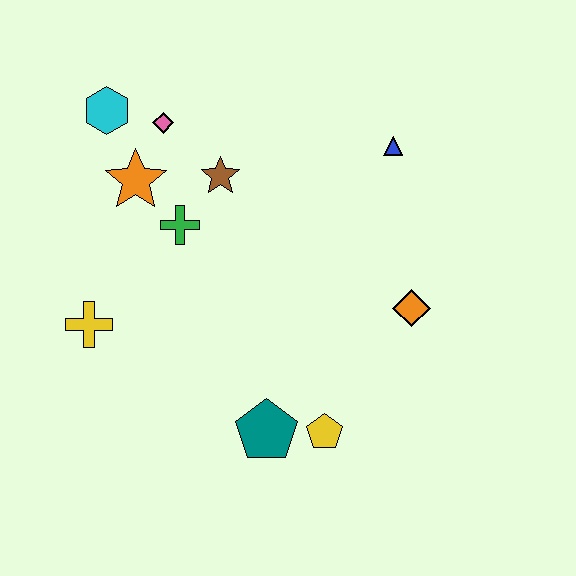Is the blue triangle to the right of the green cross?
Yes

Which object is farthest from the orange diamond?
The cyan hexagon is farthest from the orange diamond.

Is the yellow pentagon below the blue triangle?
Yes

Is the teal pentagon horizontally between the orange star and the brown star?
No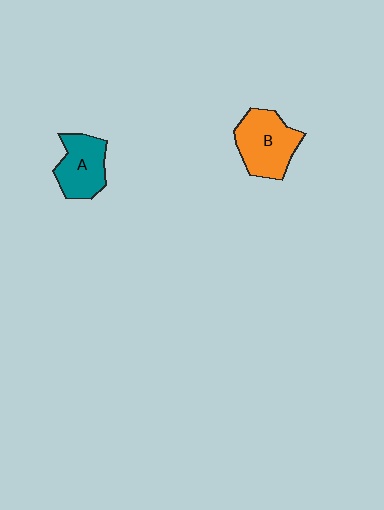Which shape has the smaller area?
Shape A (teal).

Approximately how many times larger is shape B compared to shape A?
Approximately 1.2 times.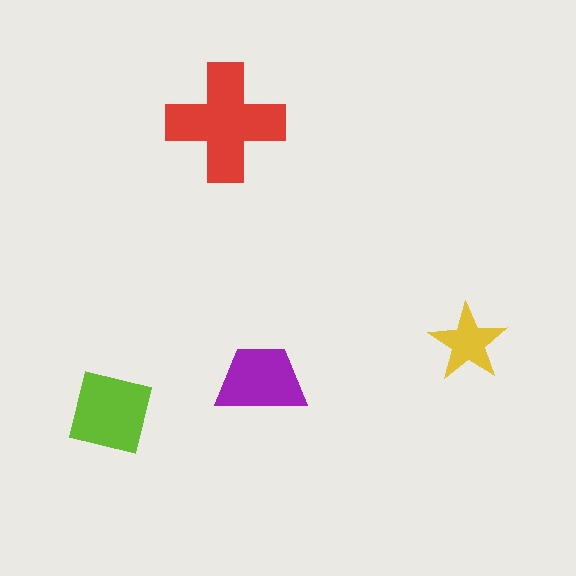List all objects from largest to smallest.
The red cross, the lime square, the purple trapezoid, the yellow star.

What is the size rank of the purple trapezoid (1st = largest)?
3rd.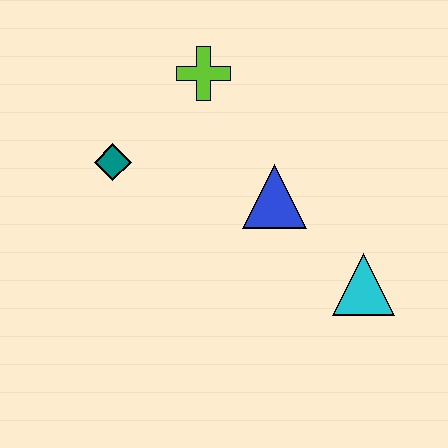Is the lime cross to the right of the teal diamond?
Yes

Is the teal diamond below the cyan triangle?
No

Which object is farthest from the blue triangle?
The teal diamond is farthest from the blue triangle.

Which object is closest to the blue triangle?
The cyan triangle is closest to the blue triangle.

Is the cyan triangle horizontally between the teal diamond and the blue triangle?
No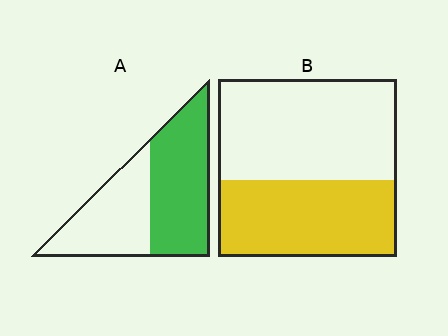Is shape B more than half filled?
No.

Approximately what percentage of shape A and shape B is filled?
A is approximately 55% and B is approximately 45%.